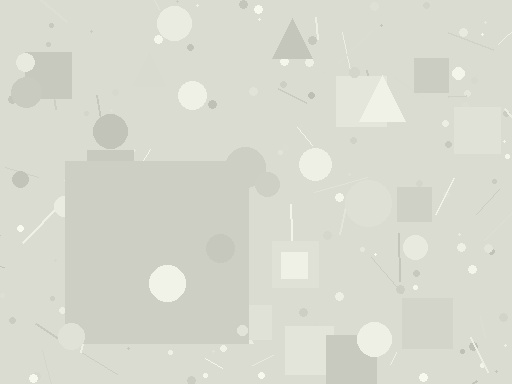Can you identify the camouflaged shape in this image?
The camouflaged shape is a square.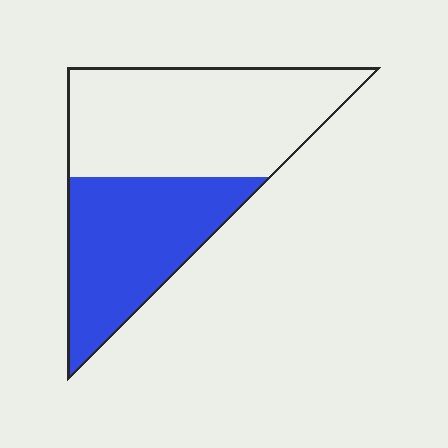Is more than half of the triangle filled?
No.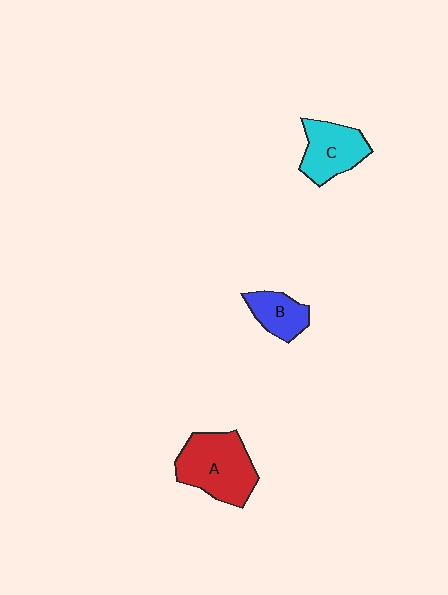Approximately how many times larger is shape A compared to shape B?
Approximately 2.0 times.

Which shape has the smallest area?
Shape B (blue).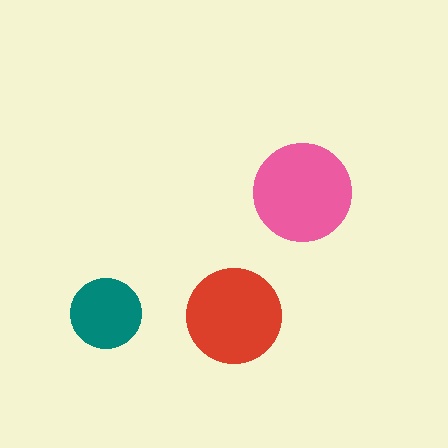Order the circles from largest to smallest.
the pink one, the red one, the teal one.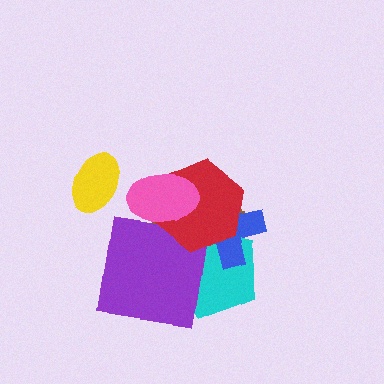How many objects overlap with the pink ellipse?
3 objects overlap with the pink ellipse.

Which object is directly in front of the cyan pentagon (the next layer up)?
The purple square is directly in front of the cyan pentagon.